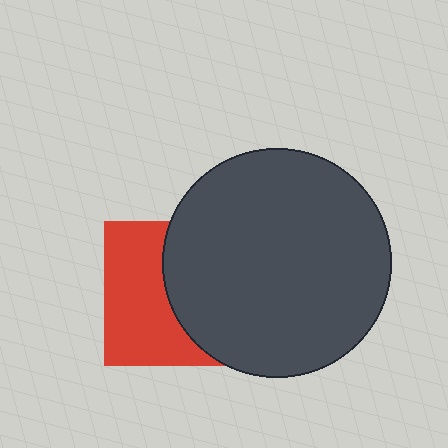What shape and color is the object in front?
The object in front is a dark gray circle.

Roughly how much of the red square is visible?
About half of it is visible (roughly 49%).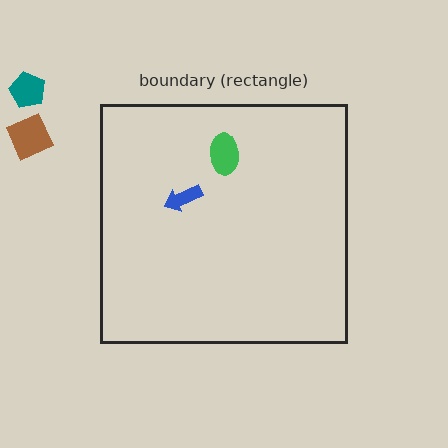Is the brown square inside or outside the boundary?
Outside.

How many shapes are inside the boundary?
2 inside, 2 outside.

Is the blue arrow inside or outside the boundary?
Inside.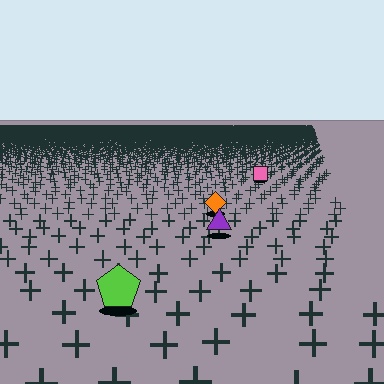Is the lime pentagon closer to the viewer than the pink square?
Yes. The lime pentagon is closer — you can tell from the texture gradient: the ground texture is coarser near it.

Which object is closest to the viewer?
The lime pentagon is closest. The texture marks near it are larger and more spread out.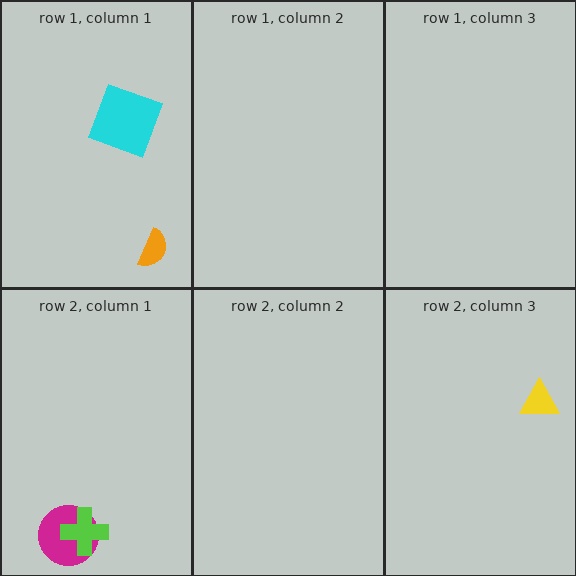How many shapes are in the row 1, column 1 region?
2.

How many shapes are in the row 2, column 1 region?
2.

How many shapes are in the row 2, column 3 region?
1.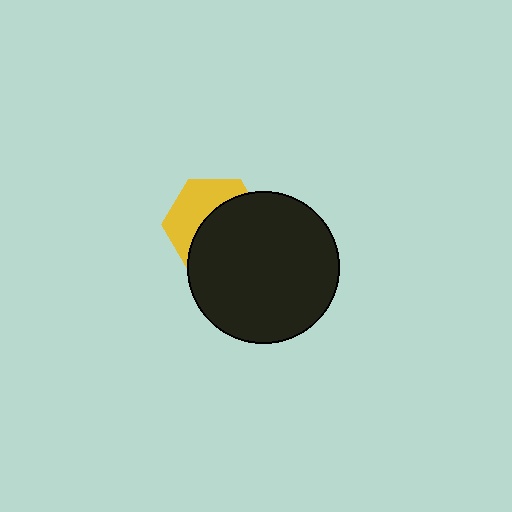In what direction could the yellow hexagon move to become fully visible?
The yellow hexagon could move toward the upper-left. That would shift it out from behind the black circle entirely.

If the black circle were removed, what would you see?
You would see the complete yellow hexagon.